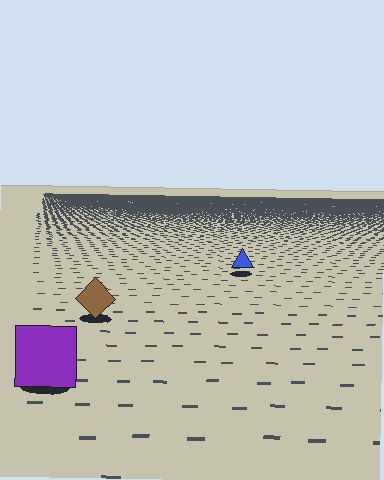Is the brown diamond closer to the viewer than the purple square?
No. The purple square is closer — you can tell from the texture gradient: the ground texture is coarser near it.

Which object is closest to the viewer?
The purple square is closest. The texture marks near it are larger and more spread out.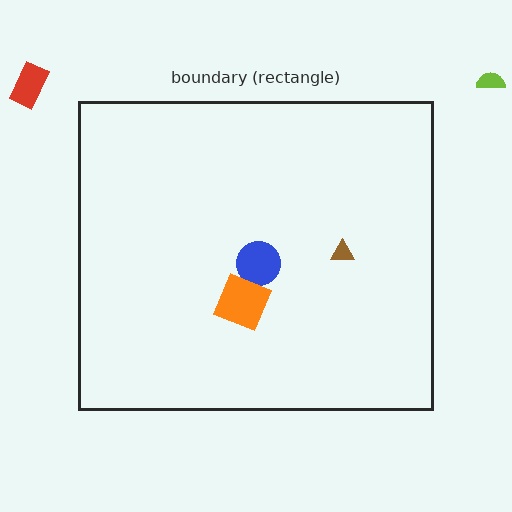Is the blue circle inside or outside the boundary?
Inside.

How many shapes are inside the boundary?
3 inside, 2 outside.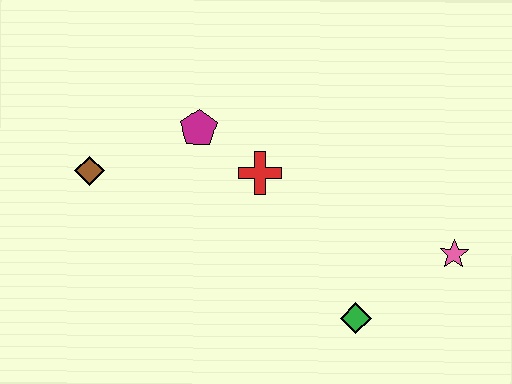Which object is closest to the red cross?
The magenta pentagon is closest to the red cross.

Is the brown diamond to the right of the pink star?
No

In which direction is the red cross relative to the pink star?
The red cross is to the left of the pink star.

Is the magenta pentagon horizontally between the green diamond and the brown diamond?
Yes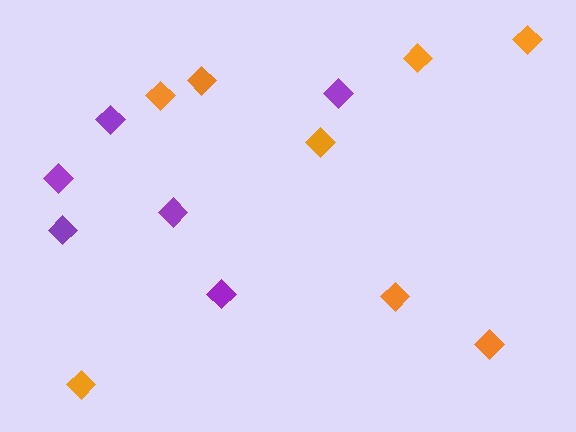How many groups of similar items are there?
There are 2 groups: one group of orange diamonds (8) and one group of purple diamonds (6).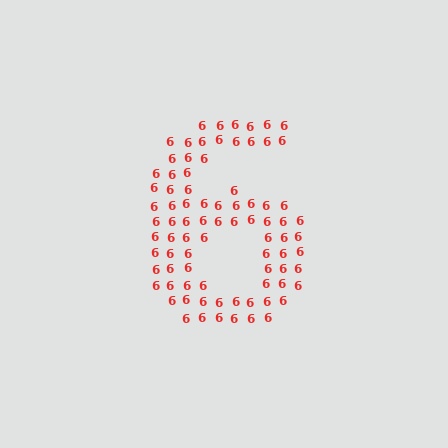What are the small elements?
The small elements are digit 6's.